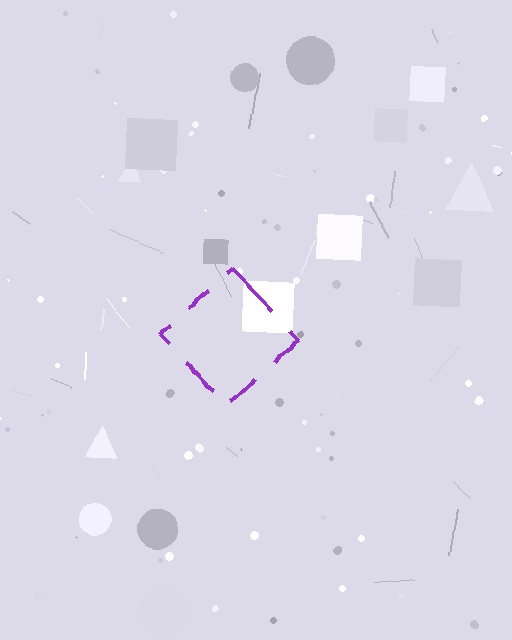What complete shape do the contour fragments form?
The contour fragments form a diamond.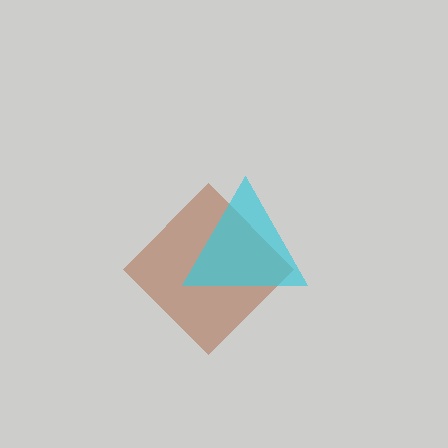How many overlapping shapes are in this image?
There are 2 overlapping shapes in the image.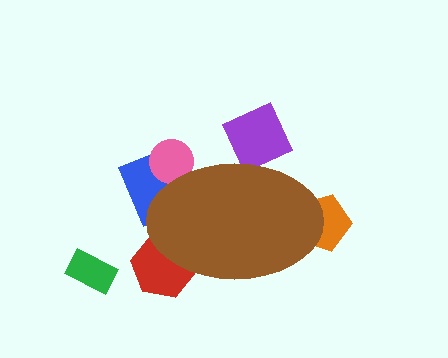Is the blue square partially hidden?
Yes, the blue square is partially hidden behind the brown ellipse.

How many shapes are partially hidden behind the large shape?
5 shapes are partially hidden.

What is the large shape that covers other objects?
A brown ellipse.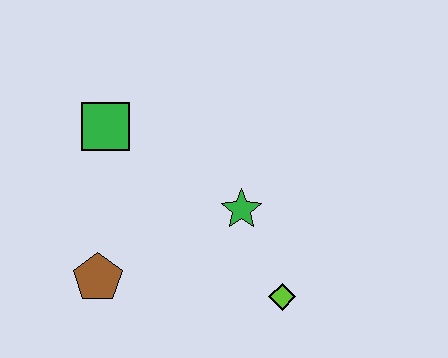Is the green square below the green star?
No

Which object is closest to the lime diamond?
The green star is closest to the lime diamond.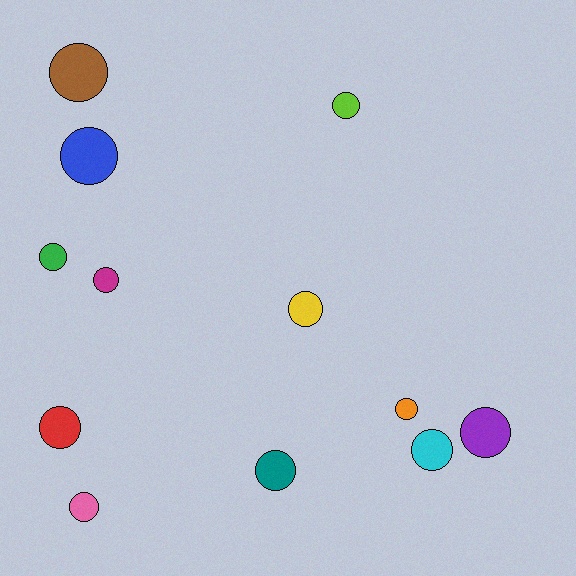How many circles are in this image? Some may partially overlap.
There are 12 circles.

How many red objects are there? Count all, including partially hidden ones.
There is 1 red object.